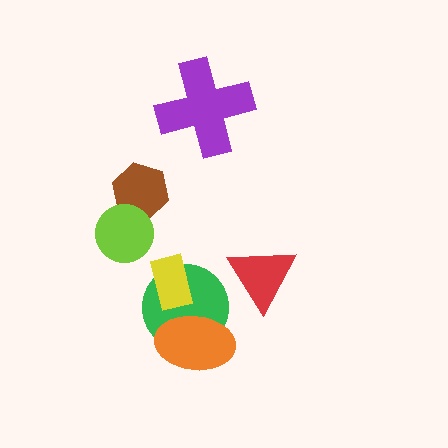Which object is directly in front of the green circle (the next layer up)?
The yellow rectangle is directly in front of the green circle.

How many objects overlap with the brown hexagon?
1 object overlaps with the brown hexagon.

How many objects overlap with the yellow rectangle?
1 object overlaps with the yellow rectangle.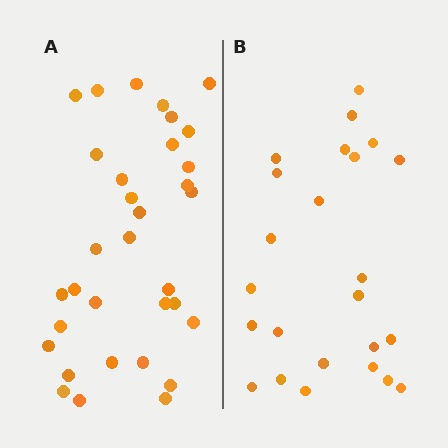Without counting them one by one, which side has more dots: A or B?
Region A (the left region) has more dots.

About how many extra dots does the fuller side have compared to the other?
Region A has roughly 8 or so more dots than region B.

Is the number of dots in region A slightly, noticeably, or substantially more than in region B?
Region A has noticeably more, but not dramatically so. The ratio is roughly 1.4 to 1.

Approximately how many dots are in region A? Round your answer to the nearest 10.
About 30 dots. (The exact count is 33, which rounds to 30.)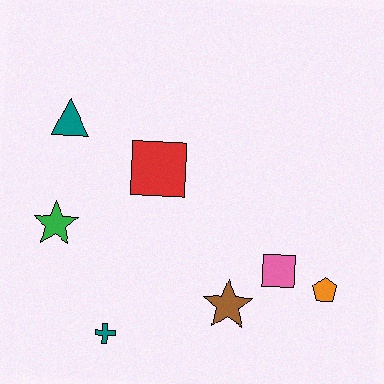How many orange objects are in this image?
There is 1 orange object.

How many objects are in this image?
There are 7 objects.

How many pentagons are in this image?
There is 1 pentagon.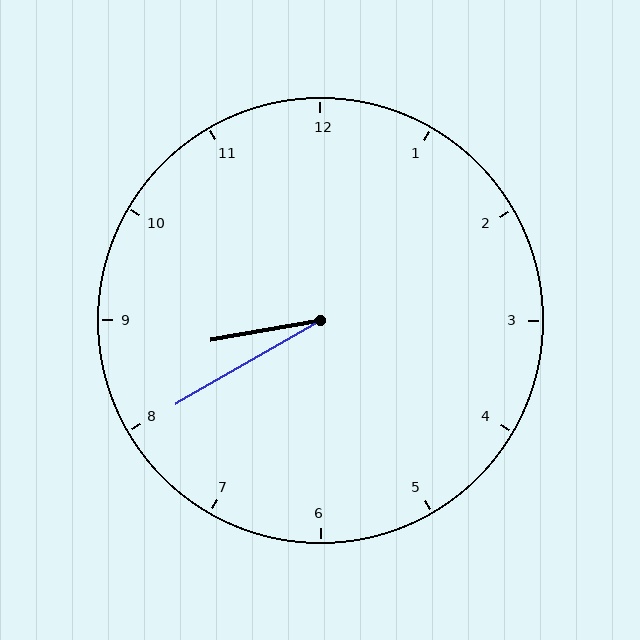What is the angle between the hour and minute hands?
Approximately 20 degrees.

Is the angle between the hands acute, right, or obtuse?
It is acute.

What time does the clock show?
8:40.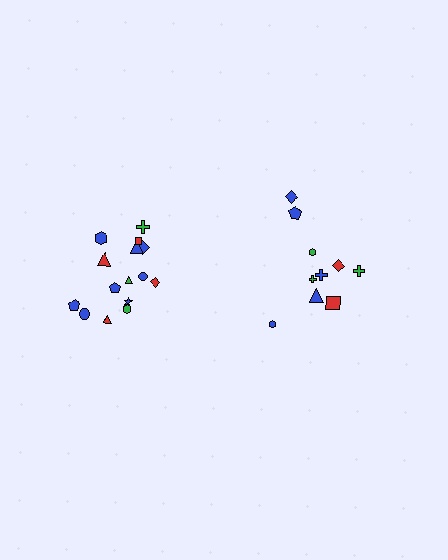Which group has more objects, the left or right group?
The left group.